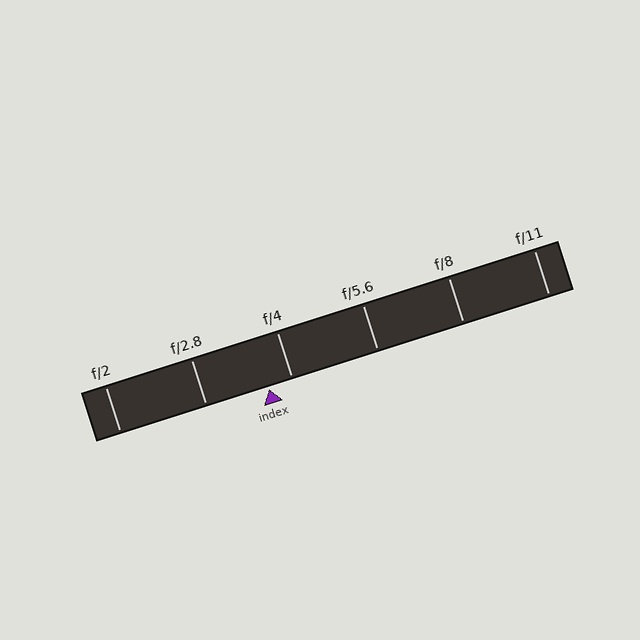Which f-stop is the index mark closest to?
The index mark is closest to f/4.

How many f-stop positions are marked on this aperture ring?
There are 6 f-stop positions marked.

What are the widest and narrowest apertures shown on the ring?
The widest aperture shown is f/2 and the narrowest is f/11.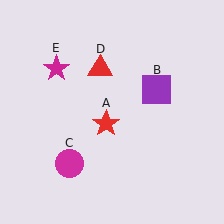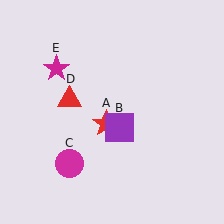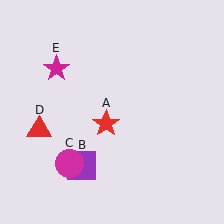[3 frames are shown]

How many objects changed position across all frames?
2 objects changed position: purple square (object B), red triangle (object D).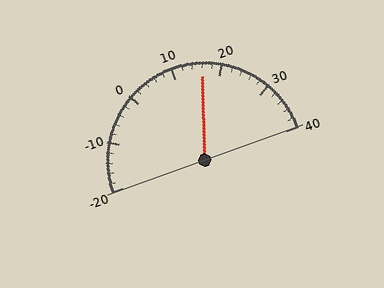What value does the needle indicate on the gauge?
The needle indicates approximately 16.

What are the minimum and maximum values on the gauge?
The gauge ranges from -20 to 40.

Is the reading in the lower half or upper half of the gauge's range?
The reading is in the upper half of the range (-20 to 40).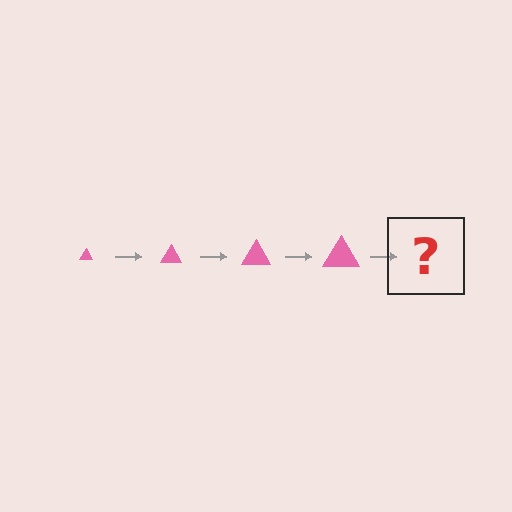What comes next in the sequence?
The next element should be a pink triangle, larger than the previous one.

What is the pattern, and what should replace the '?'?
The pattern is that the triangle gets progressively larger each step. The '?' should be a pink triangle, larger than the previous one.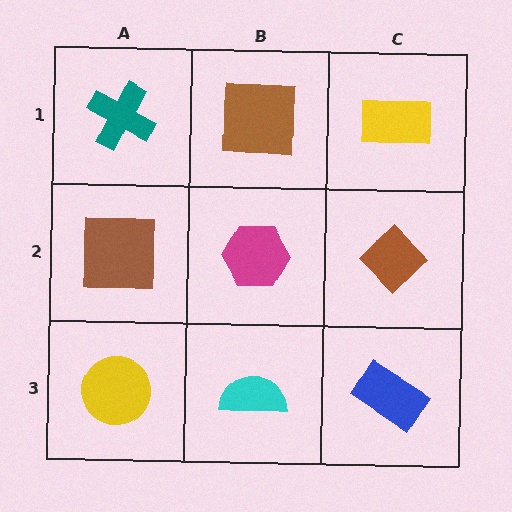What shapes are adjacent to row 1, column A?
A brown square (row 2, column A), a brown square (row 1, column B).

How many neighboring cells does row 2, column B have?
4.